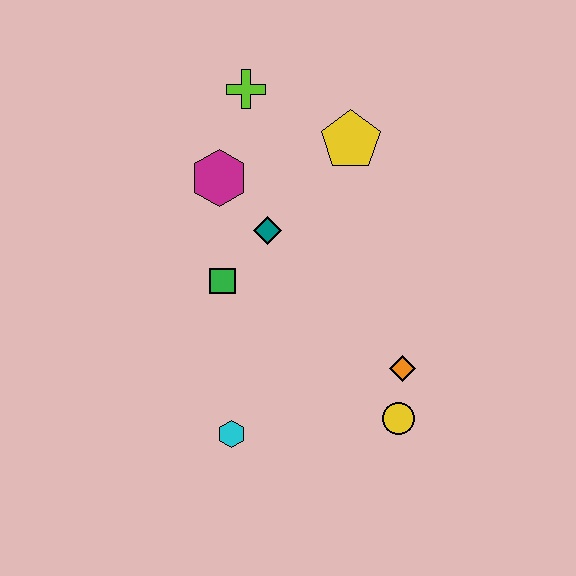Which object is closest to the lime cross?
The magenta hexagon is closest to the lime cross.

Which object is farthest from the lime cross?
The yellow circle is farthest from the lime cross.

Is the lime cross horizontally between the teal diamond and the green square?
Yes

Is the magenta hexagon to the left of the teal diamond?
Yes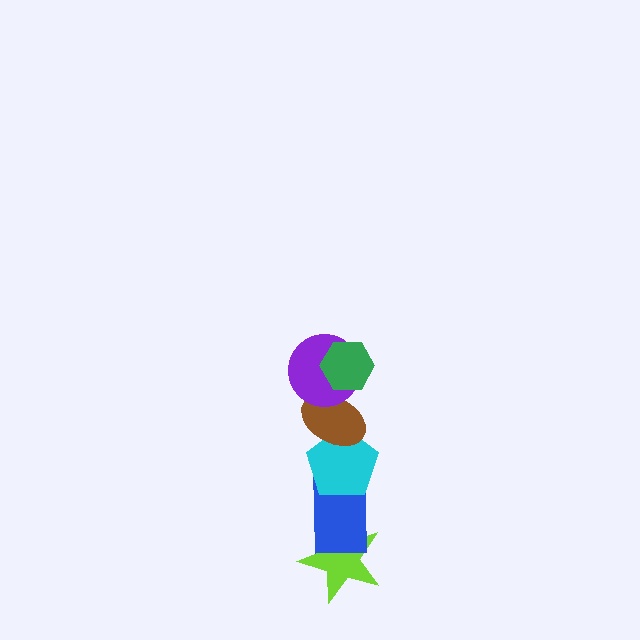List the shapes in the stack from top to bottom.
From top to bottom: the green hexagon, the purple circle, the brown ellipse, the cyan pentagon, the blue rectangle, the lime star.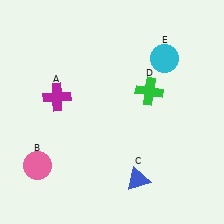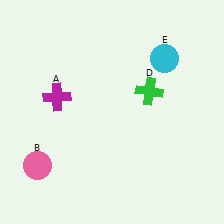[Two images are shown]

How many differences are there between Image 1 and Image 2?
There is 1 difference between the two images.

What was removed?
The blue triangle (C) was removed in Image 2.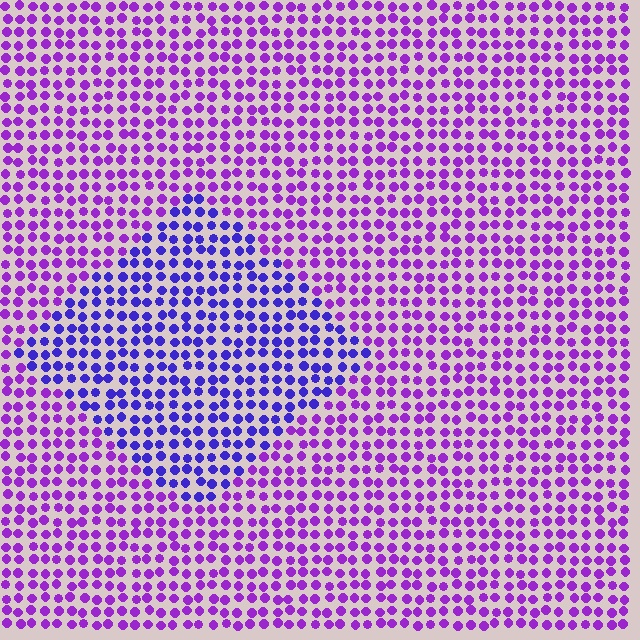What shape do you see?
I see a diamond.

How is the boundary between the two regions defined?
The boundary is defined purely by a slight shift in hue (about 34 degrees). Spacing, size, and orientation are identical on both sides.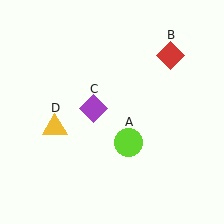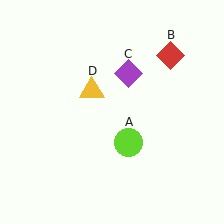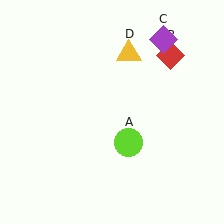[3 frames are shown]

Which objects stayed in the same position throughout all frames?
Lime circle (object A) and red diamond (object B) remained stationary.